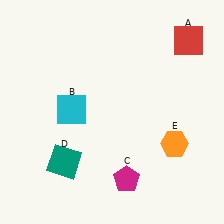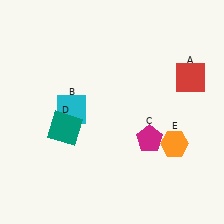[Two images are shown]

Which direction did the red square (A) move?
The red square (A) moved down.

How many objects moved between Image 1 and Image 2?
3 objects moved between the two images.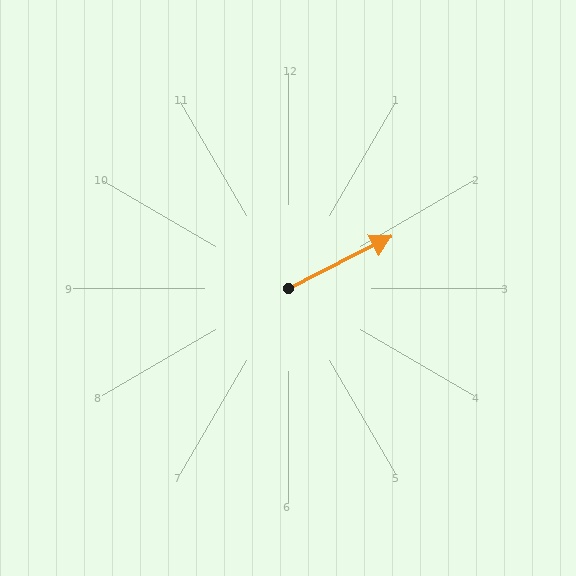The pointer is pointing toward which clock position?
Roughly 2 o'clock.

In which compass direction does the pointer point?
Northeast.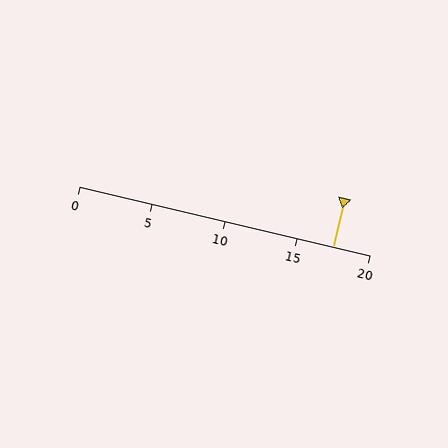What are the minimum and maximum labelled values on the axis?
The axis runs from 0 to 20.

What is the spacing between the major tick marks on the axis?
The major ticks are spaced 5 apart.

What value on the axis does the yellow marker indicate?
The marker indicates approximately 17.5.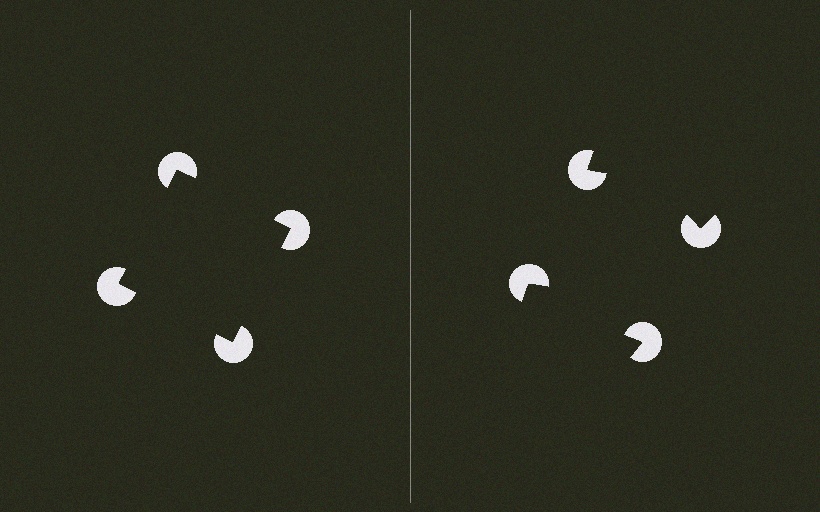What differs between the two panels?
The pac-man discs are positioned identically on both sides; only the wedge orientations differ. On the left they align to a square; on the right they are misaligned.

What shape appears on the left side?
An illusory square.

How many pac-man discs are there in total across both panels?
8 — 4 on each side.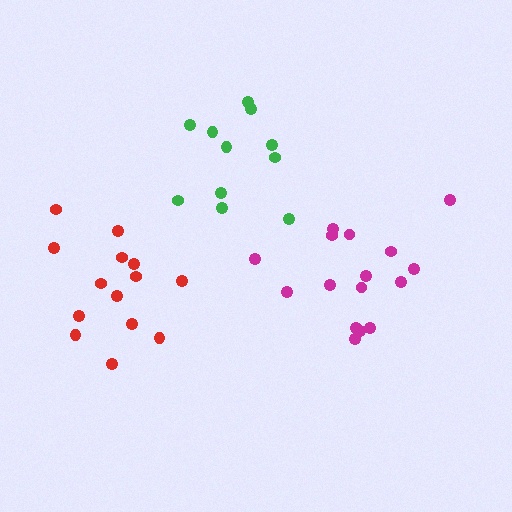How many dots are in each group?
Group 1: 14 dots, Group 2: 11 dots, Group 3: 16 dots (41 total).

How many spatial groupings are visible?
There are 3 spatial groupings.